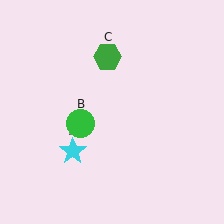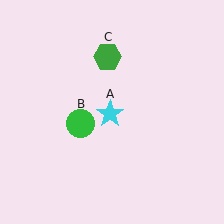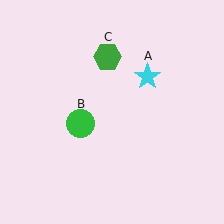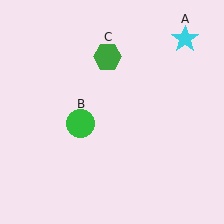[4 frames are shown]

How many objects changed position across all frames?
1 object changed position: cyan star (object A).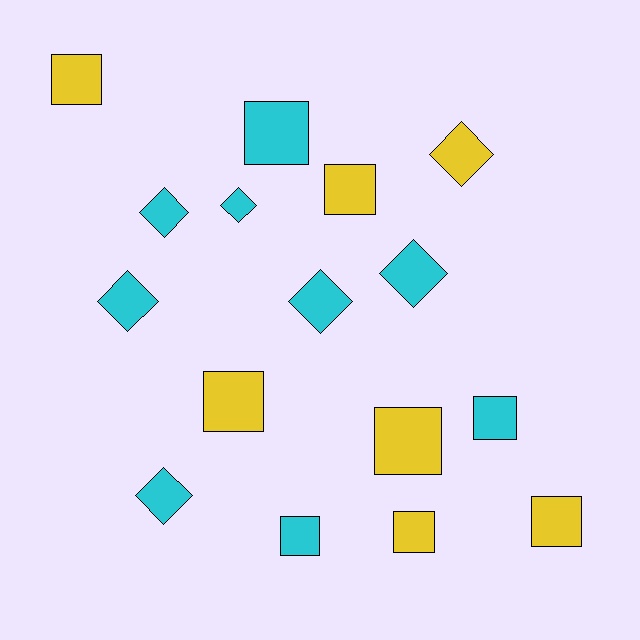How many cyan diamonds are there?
There are 6 cyan diamonds.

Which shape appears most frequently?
Square, with 9 objects.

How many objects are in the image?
There are 16 objects.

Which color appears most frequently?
Cyan, with 9 objects.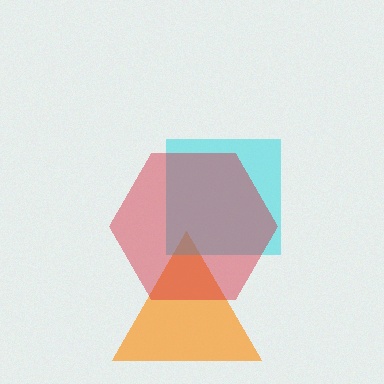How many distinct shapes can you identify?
There are 3 distinct shapes: an orange triangle, a cyan square, a red hexagon.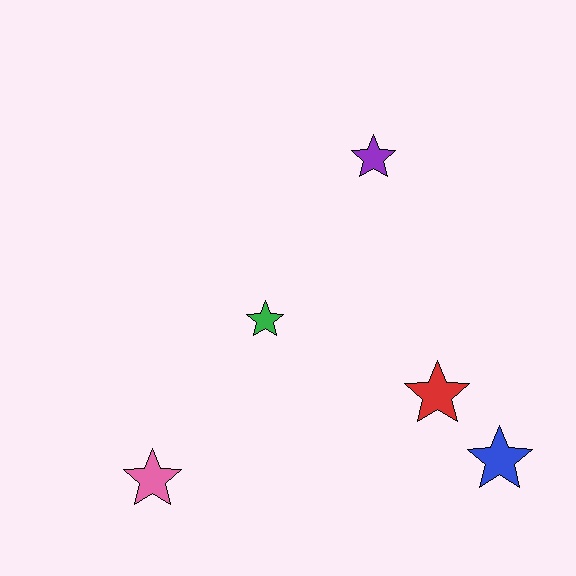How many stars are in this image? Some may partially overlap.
There are 5 stars.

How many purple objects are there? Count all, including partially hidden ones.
There is 1 purple object.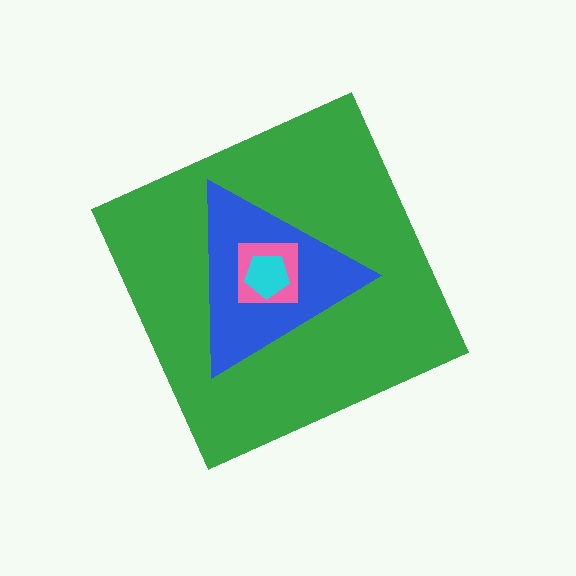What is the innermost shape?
The cyan pentagon.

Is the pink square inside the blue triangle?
Yes.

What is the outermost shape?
The green diamond.